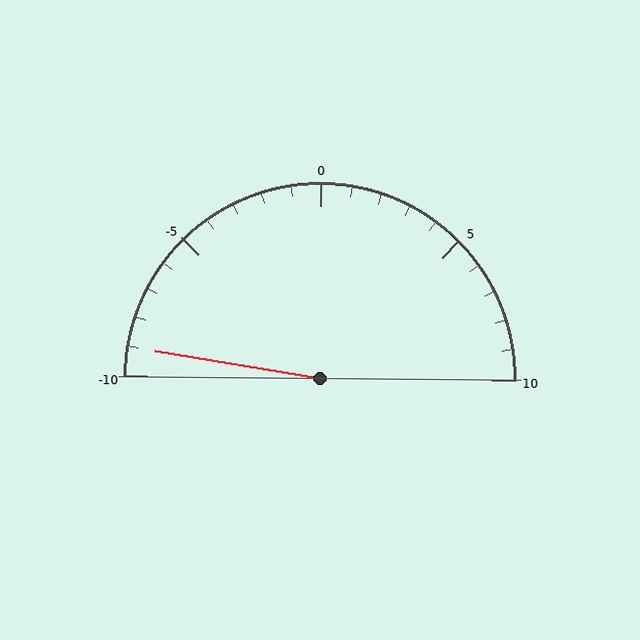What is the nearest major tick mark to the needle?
The nearest major tick mark is -10.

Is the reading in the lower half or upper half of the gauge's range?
The reading is in the lower half of the range (-10 to 10).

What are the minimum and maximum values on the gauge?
The gauge ranges from -10 to 10.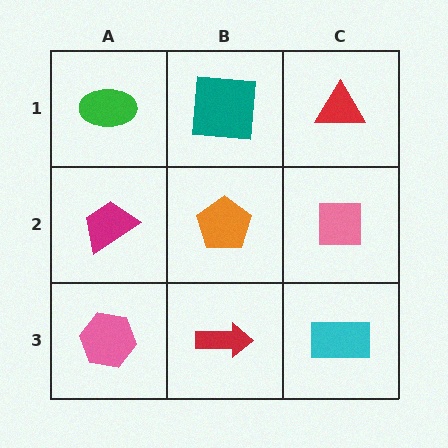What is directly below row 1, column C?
A pink square.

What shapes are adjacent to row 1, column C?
A pink square (row 2, column C), a teal square (row 1, column B).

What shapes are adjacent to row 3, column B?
An orange pentagon (row 2, column B), a pink hexagon (row 3, column A), a cyan rectangle (row 3, column C).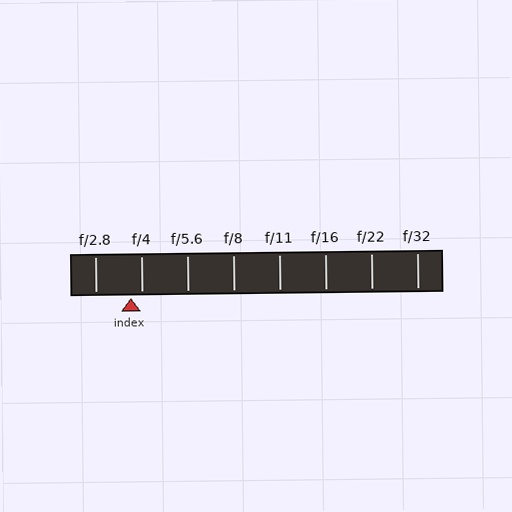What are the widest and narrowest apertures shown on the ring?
The widest aperture shown is f/2.8 and the narrowest is f/32.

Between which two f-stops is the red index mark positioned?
The index mark is between f/2.8 and f/4.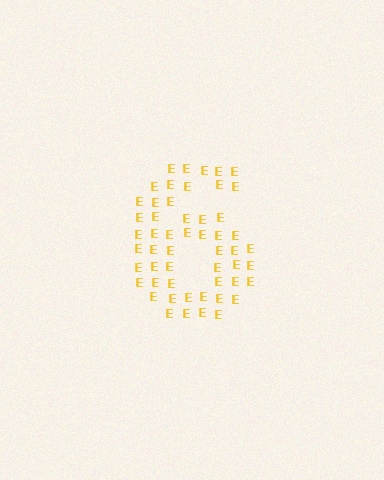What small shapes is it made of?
It is made of small letter E's.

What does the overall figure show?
The overall figure shows the digit 6.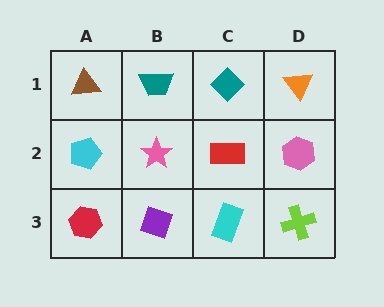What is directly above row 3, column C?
A red rectangle.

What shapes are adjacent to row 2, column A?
A brown triangle (row 1, column A), a red hexagon (row 3, column A), a pink star (row 2, column B).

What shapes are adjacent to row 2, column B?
A teal trapezoid (row 1, column B), a purple diamond (row 3, column B), a cyan pentagon (row 2, column A), a red rectangle (row 2, column C).